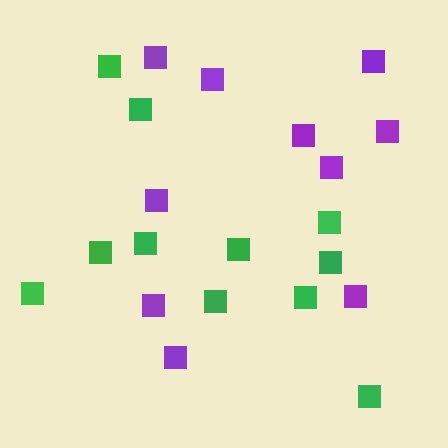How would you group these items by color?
There are 2 groups: one group of purple squares (10) and one group of green squares (11).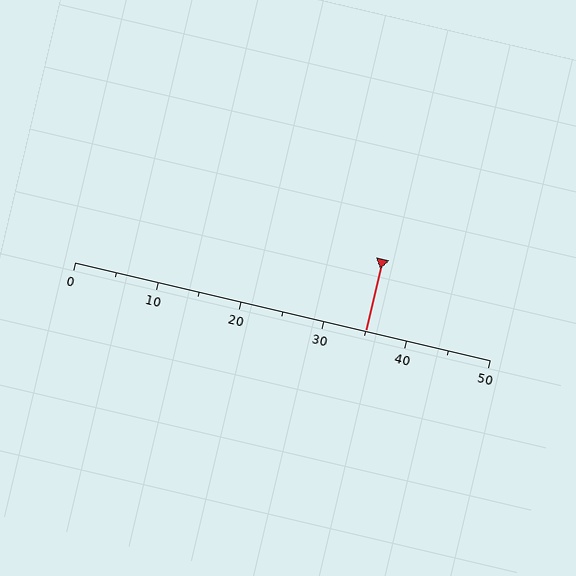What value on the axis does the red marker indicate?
The marker indicates approximately 35.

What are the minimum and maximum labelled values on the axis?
The axis runs from 0 to 50.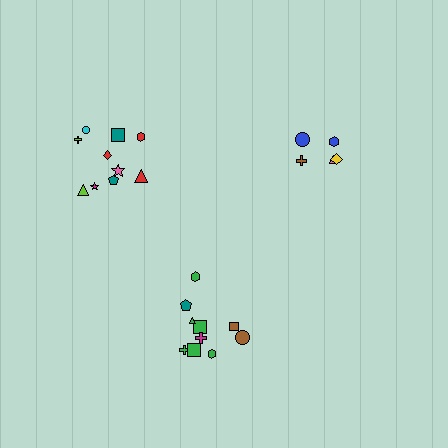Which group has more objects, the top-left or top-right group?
The top-left group.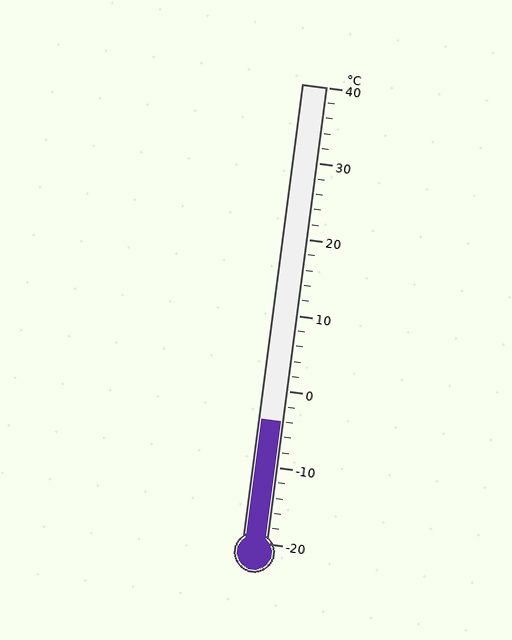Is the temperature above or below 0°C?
The temperature is below 0°C.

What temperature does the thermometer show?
The thermometer shows approximately -4°C.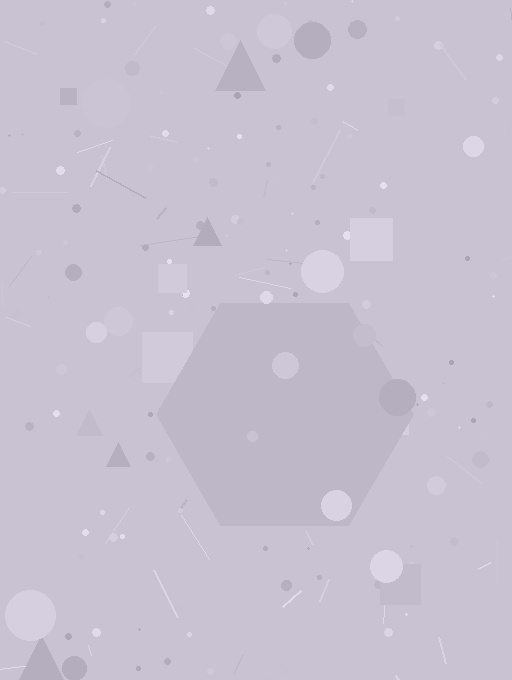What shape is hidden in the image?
A hexagon is hidden in the image.